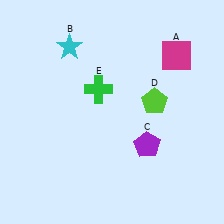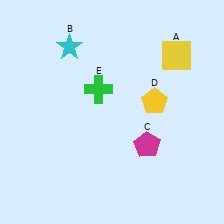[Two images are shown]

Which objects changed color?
A changed from magenta to yellow. C changed from purple to magenta. D changed from lime to yellow.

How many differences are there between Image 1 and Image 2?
There are 3 differences between the two images.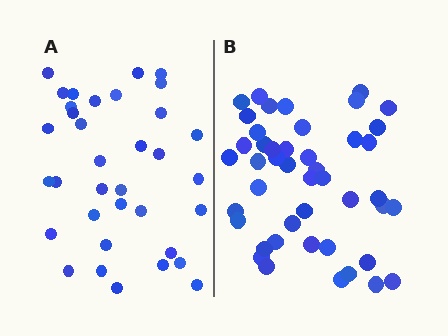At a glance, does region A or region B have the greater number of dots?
Region B (the right region) has more dots.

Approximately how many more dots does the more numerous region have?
Region B has roughly 10 or so more dots than region A.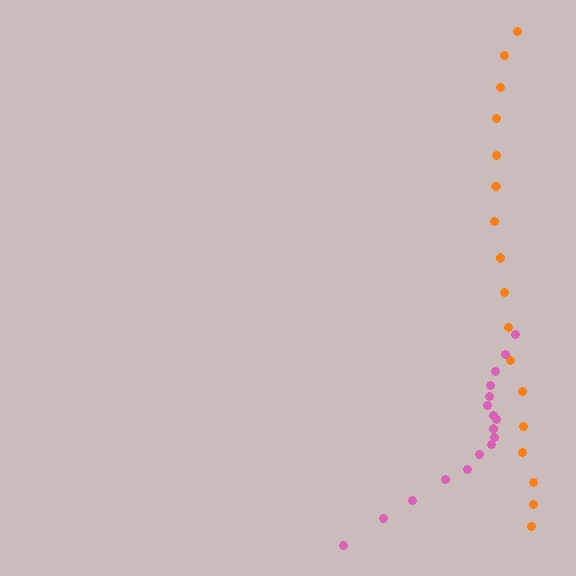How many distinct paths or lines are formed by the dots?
There are 2 distinct paths.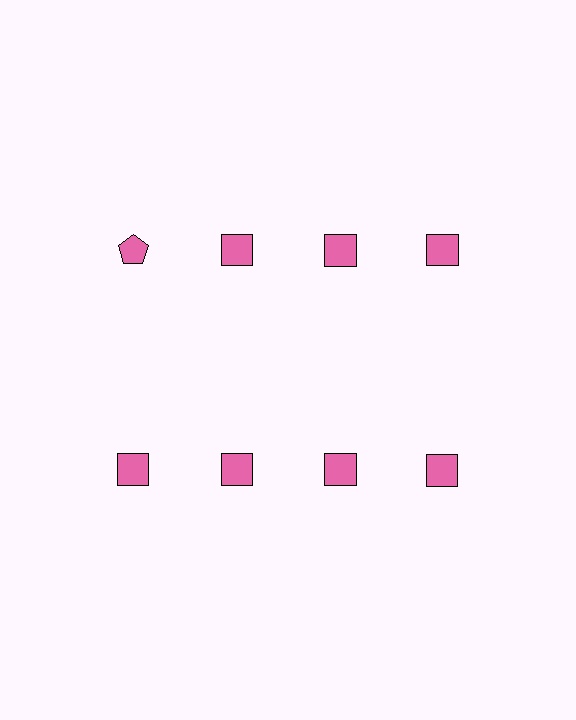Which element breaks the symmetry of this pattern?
The pink pentagon in the top row, leftmost column breaks the symmetry. All other shapes are pink squares.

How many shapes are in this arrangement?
There are 8 shapes arranged in a grid pattern.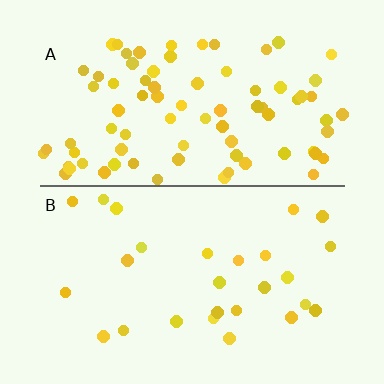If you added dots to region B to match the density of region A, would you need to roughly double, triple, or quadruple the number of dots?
Approximately triple.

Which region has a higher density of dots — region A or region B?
A (the top).